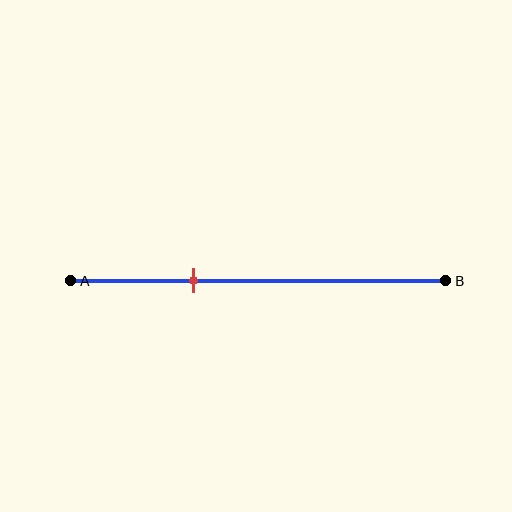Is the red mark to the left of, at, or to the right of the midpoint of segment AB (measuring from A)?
The red mark is to the left of the midpoint of segment AB.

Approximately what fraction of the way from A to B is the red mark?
The red mark is approximately 35% of the way from A to B.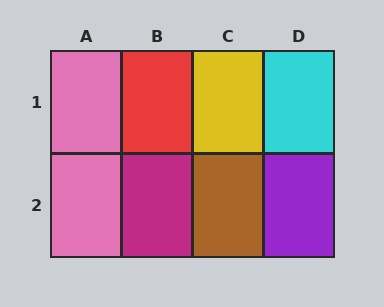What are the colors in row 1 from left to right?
Pink, red, yellow, cyan.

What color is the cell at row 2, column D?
Purple.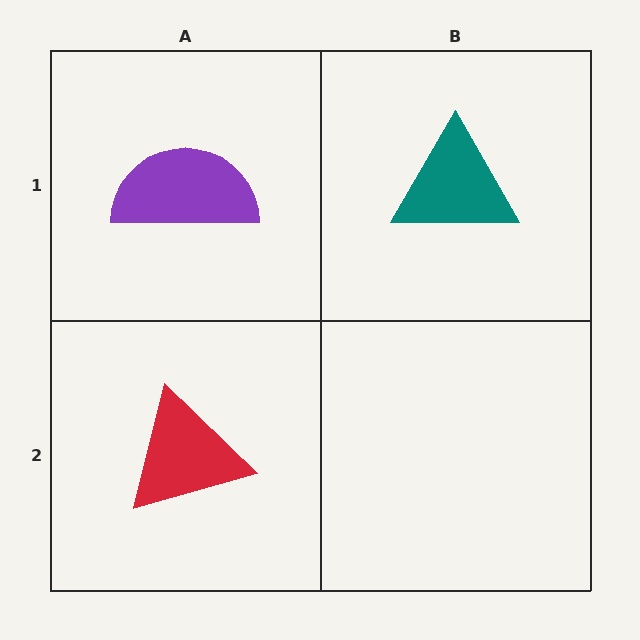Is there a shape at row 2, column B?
No, that cell is empty.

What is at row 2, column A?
A red triangle.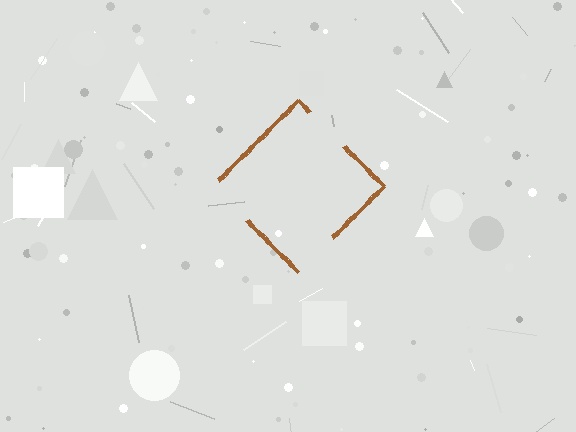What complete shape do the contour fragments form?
The contour fragments form a diamond.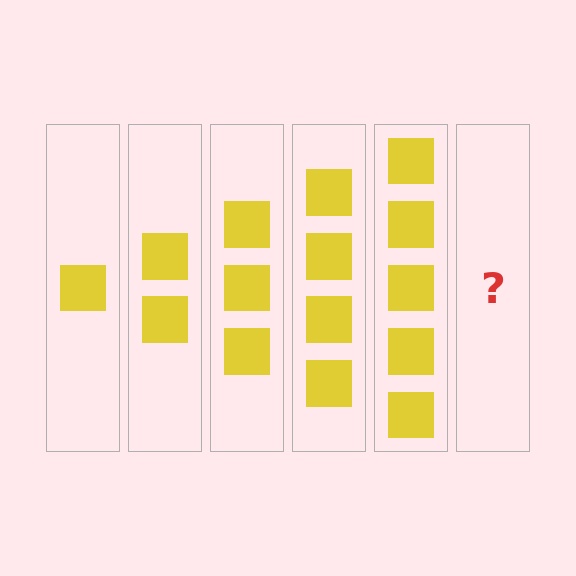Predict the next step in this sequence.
The next step is 6 squares.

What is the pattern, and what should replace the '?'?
The pattern is that each step adds one more square. The '?' should be 6 squares.